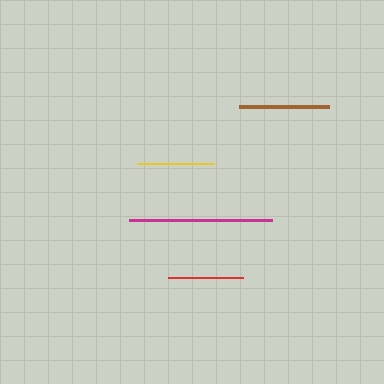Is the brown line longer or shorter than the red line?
The brown line is longer than the red line.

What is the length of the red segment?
The red segment is approximately 76 pixels long.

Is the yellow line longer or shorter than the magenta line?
The magenta line is longer than the yellow line.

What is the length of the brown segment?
The brown segment is approximately 90 pixels long.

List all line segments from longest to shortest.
From longest to shortest: magenta, brown, yellow, red.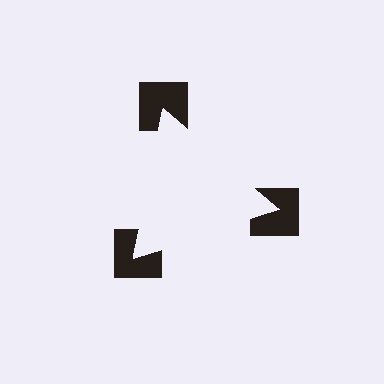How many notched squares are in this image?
There are 3 — one at each vertex of the illusory triangle.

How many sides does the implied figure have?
3 sides.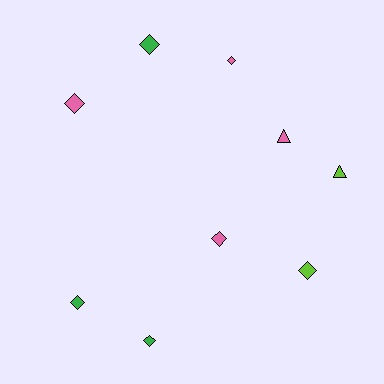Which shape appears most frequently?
Diamond, with 7 objects.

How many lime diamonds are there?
There is 1 lime diamond.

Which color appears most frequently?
Pink, with 4 objects.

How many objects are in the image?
There are 9 objects.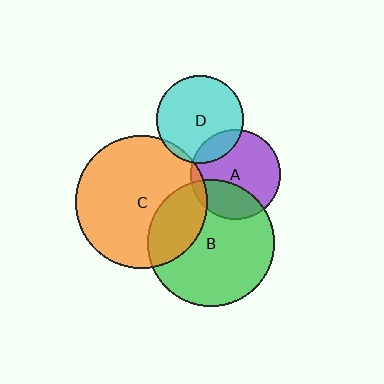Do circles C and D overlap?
Yes.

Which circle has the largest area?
Circle C (orange).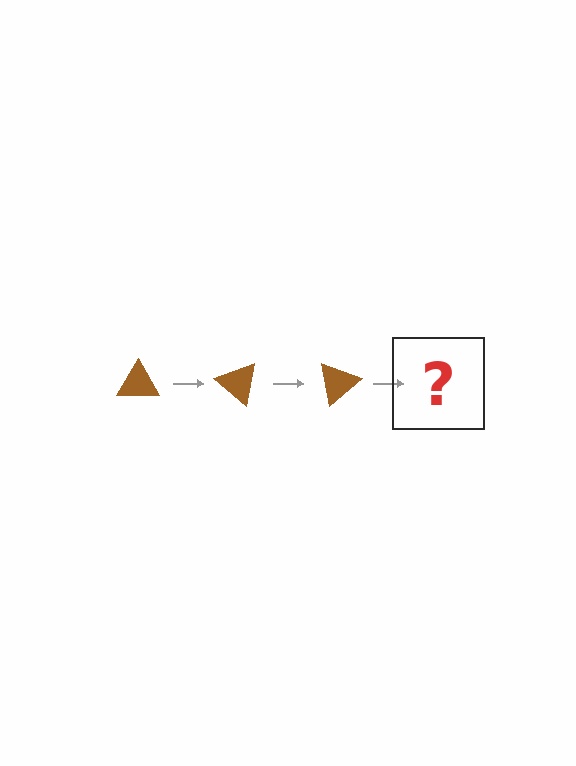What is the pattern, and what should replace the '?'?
The pattern is that the triangle rotates 40 degrees each step. The '?' should be a brown triangle rotated 120 degrees.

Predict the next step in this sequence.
The next step is a brown triangle rotated 120 degrees.